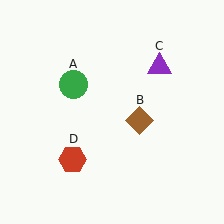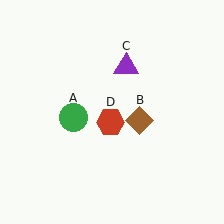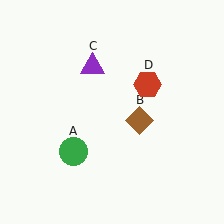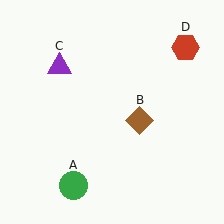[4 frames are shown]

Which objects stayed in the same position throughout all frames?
Brown diamond (object B) remained stationary.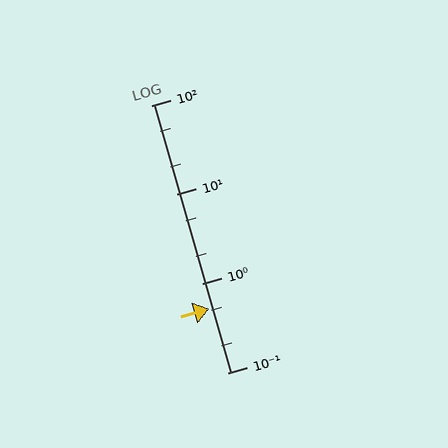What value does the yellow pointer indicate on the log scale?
The pointer indicates approximately 0.52.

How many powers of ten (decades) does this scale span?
The scale spans 3 decades, from 0.1 to 100.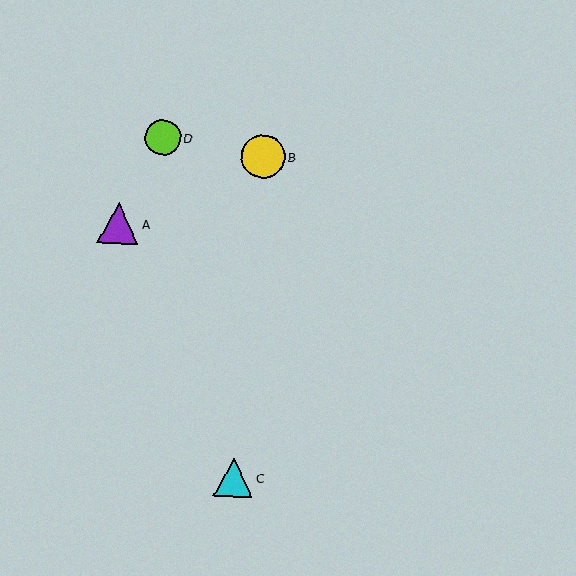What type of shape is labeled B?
Shape B is a yellow circle.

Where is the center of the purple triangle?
The center of the purple triangle is at (118, 224).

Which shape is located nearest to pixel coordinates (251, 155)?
The yellow circle (labeled B) at (263, 157) is nearest to that location.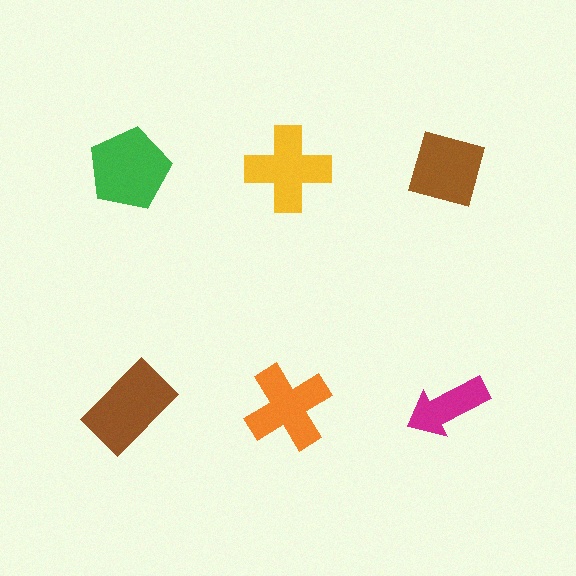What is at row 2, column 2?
An orange cross.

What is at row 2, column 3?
A magenta arrow.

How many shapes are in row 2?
3 shapes.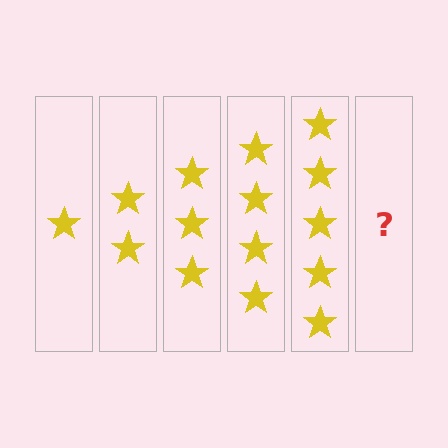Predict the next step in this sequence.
The next step is 6 stars.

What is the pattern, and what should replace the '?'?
The pattern is that each step adds one more star. The '?' should be 6 stars.